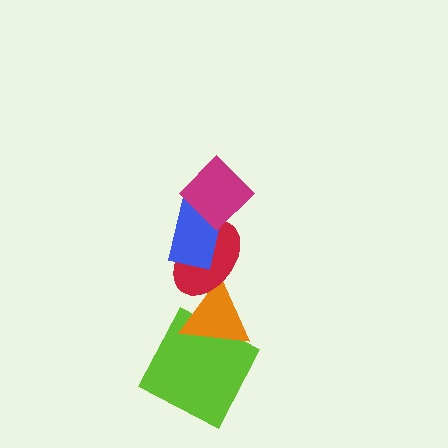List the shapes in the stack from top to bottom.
From top to bottom: the magenta diamond, the blue rectangle, the red ellipse, the orange triangle, the lime square.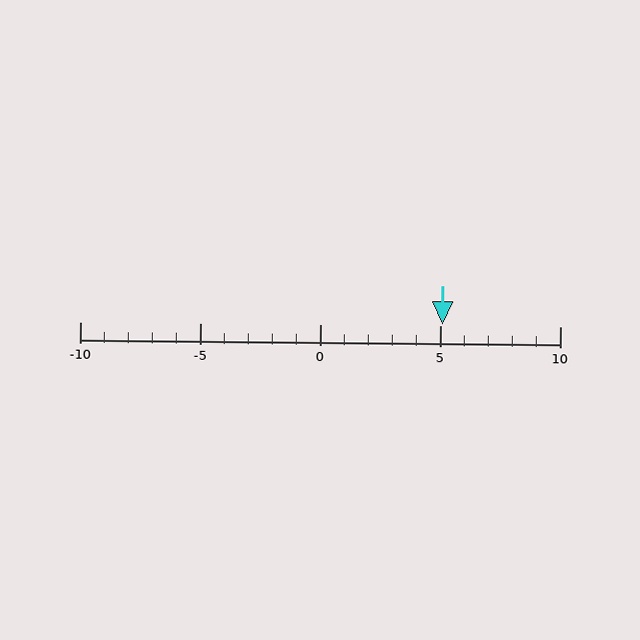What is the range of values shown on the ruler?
The ruler shows values from -10 to 10.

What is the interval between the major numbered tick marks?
The major tick marks are spaced 5 units apart.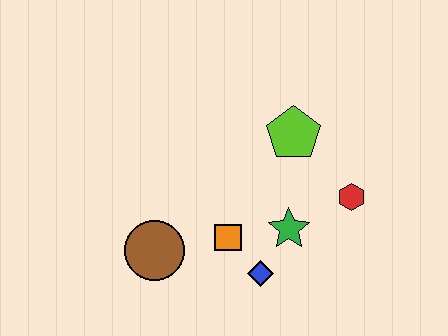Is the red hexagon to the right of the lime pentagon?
Yes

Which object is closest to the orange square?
The blue diamond is closest to the orange square.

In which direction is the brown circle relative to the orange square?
The brown circle is to the left of the orange square.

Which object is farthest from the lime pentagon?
The brown circle is farthest from the lime pentagon.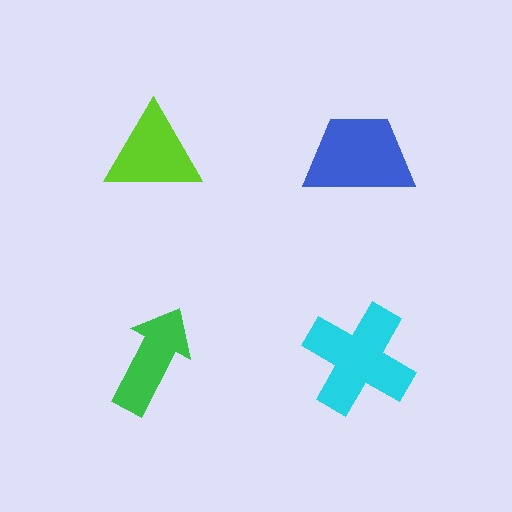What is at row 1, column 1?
A lime triangle.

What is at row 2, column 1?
A green arrow.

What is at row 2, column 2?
A cyan cross.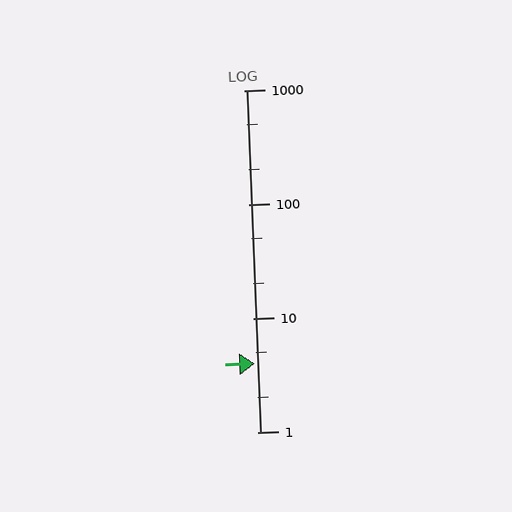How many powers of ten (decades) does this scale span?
The scale spans 3 decades, from 1 to 1000.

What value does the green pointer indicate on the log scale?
The pointer indicates approximately 4.